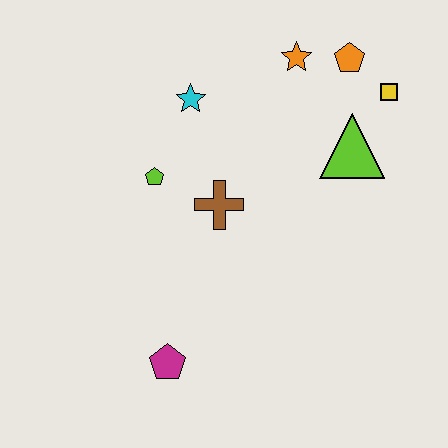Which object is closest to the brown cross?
The lime pentagon is closest to the brown cross.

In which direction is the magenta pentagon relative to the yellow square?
The magenta pentagon is below the yellow square.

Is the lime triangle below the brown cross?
No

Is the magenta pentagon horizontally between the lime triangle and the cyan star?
No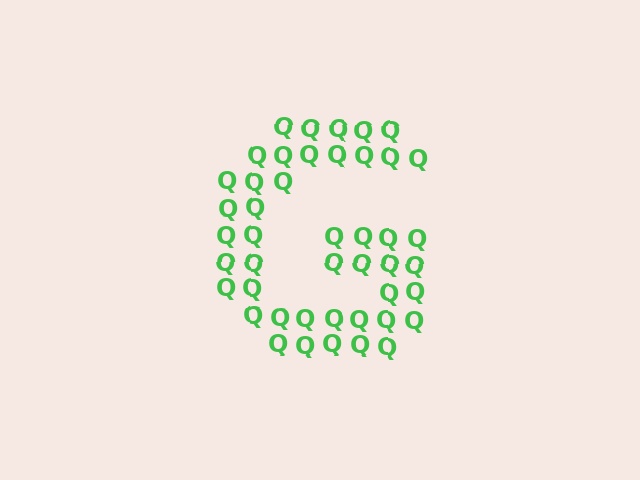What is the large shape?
The large shape is the letter G.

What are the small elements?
The small elements are letter Q's.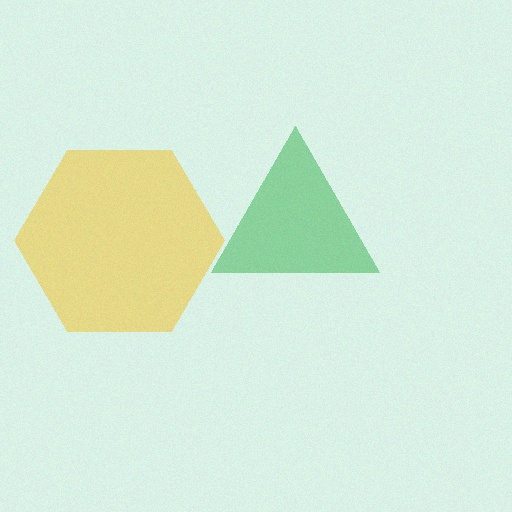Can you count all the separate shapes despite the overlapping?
Yes, there are 2 separate shapes.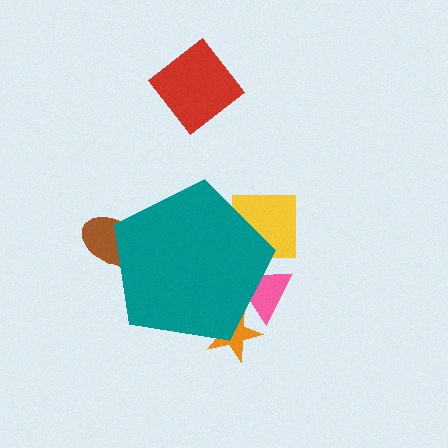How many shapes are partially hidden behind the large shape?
4 shapes are partially hidden.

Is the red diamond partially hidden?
No, the red diamond is fully visible.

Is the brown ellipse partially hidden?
Yes, the brown ellipse is partially hidden behind the teal pentagon.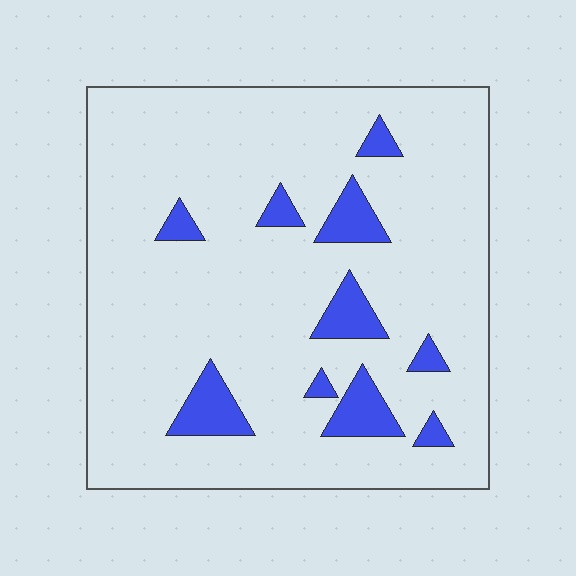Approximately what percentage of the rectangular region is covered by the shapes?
Approximately 10%.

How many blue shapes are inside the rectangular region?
10.